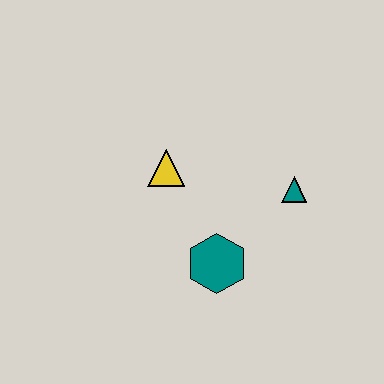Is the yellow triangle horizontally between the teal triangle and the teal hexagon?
No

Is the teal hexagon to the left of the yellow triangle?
No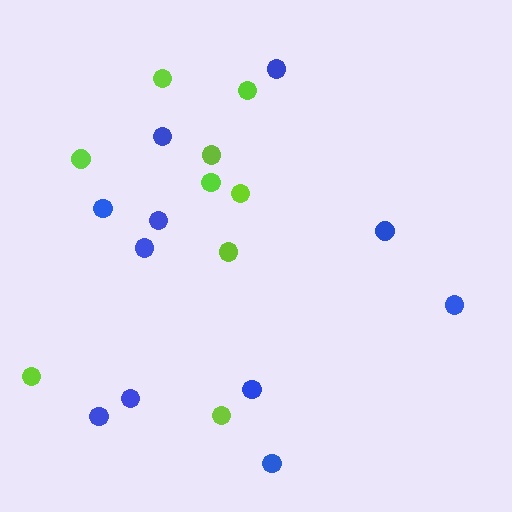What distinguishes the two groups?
There are 2 groups: one group of blue circles (11) and one group of lime circles (9).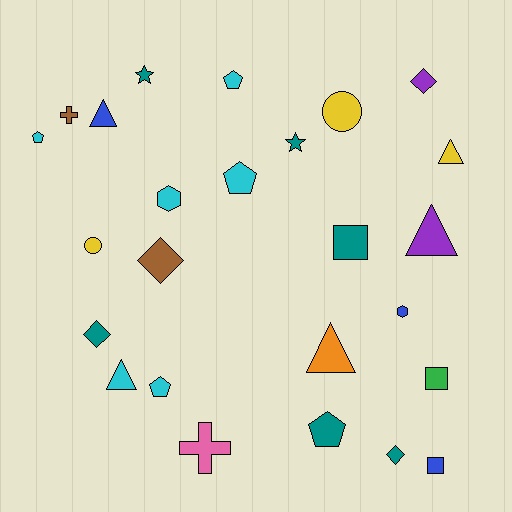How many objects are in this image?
There are 25 objects.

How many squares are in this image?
There are 3 squares.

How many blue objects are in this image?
There are 3 blue objects.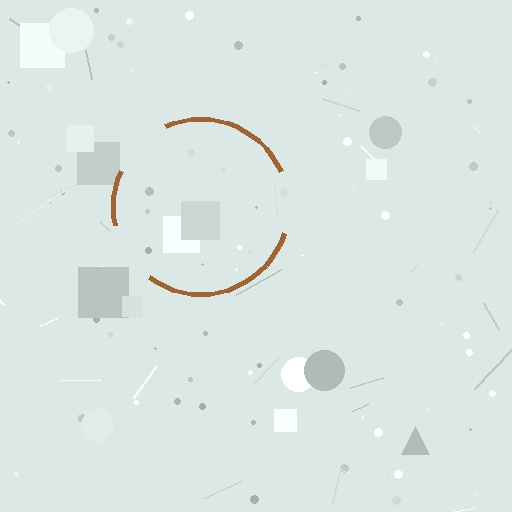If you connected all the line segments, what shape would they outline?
They would outline a circle.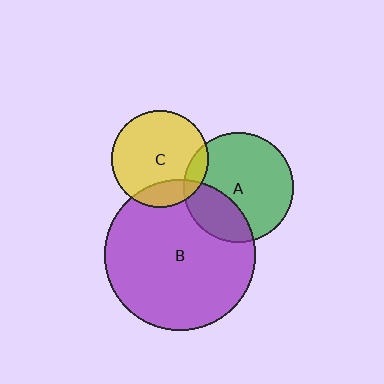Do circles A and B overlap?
Yes.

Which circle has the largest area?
Circle B (purple).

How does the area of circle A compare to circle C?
Approximately 1.3 times.